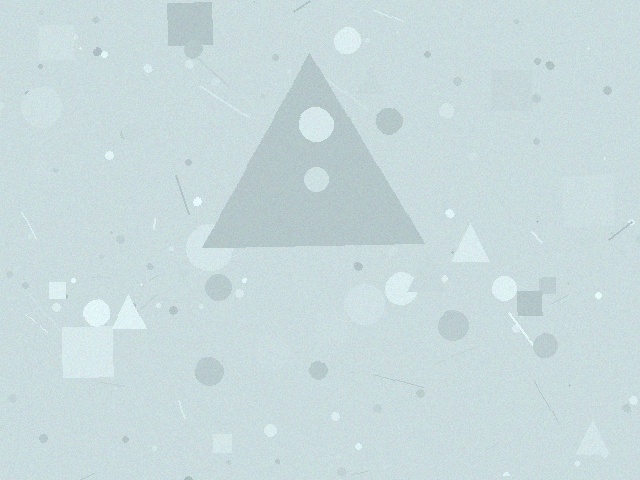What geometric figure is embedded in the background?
A triangle is embedded in the background.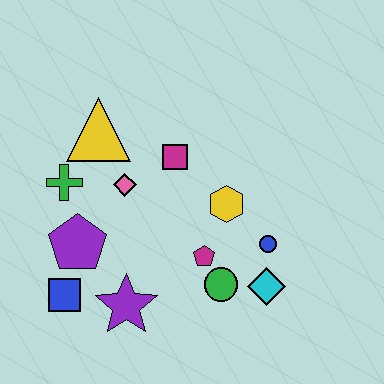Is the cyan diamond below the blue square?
No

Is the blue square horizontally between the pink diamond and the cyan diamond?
No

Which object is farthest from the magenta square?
The blue square is farthest from the magenta square.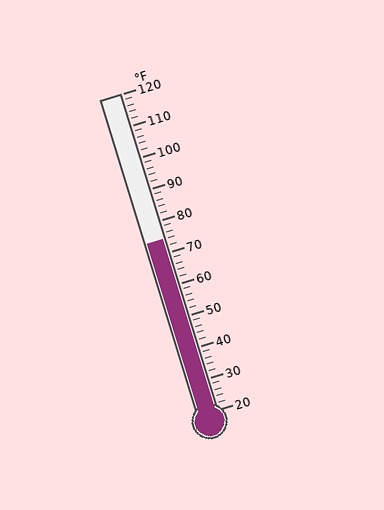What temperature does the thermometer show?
The thermometer shows approximately 74°F.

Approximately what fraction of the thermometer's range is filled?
The thermometer is filled to approximately 55% of its range.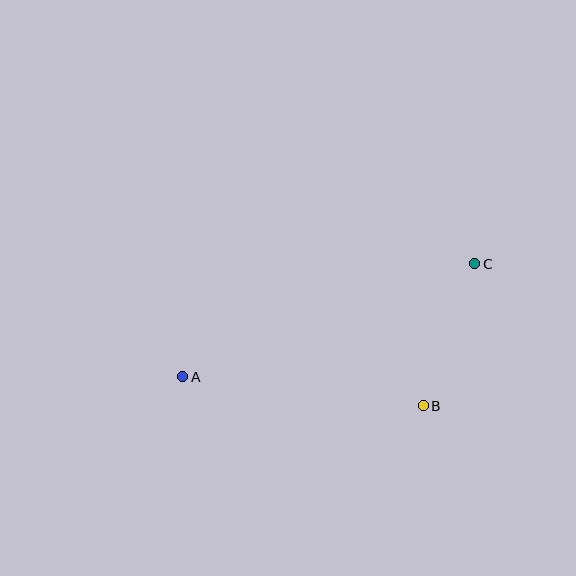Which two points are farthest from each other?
Points A and C are farthest from each other.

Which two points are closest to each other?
Points B and C are closest to each other.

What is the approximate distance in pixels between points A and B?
The distance between A and B is approximately 242 pixels.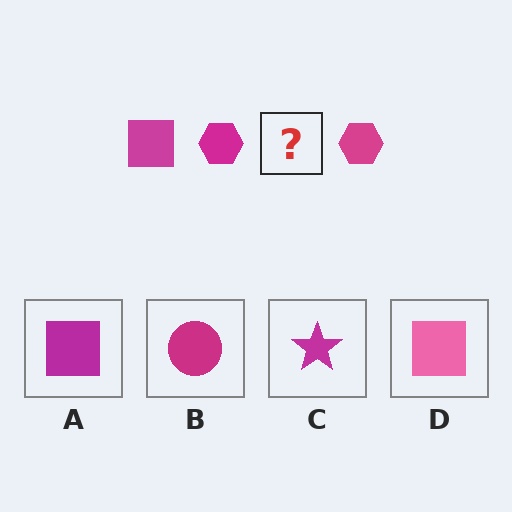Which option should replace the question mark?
Option A.